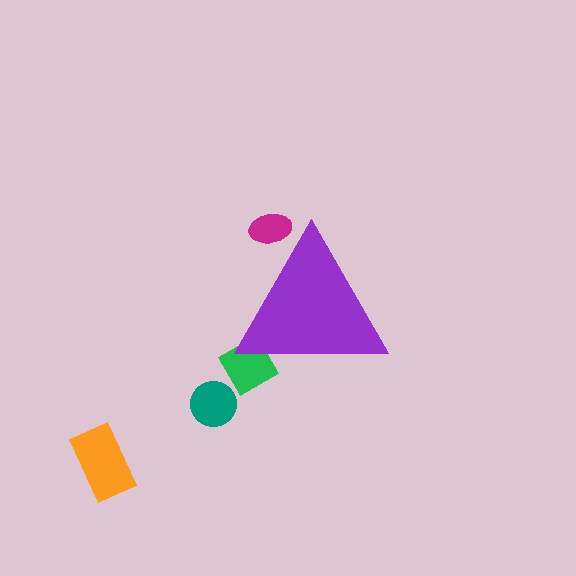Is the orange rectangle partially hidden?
No, the orange rectangle is fully visible.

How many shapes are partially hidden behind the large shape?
2 shapes are partially hidden.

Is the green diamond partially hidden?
Yes, the green diamond is partially hidden behind the purple triangle.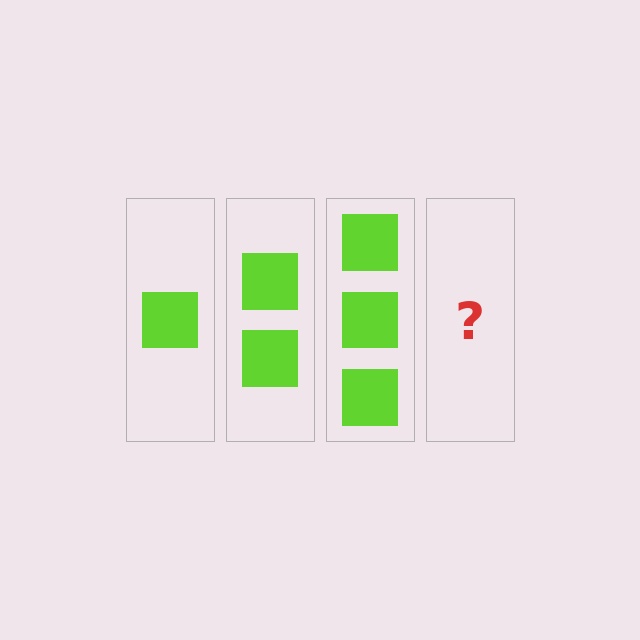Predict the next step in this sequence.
The next step is 4 squares.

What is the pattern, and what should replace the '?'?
The pattern is that each step adds one more square. The '?' should be 4 squares.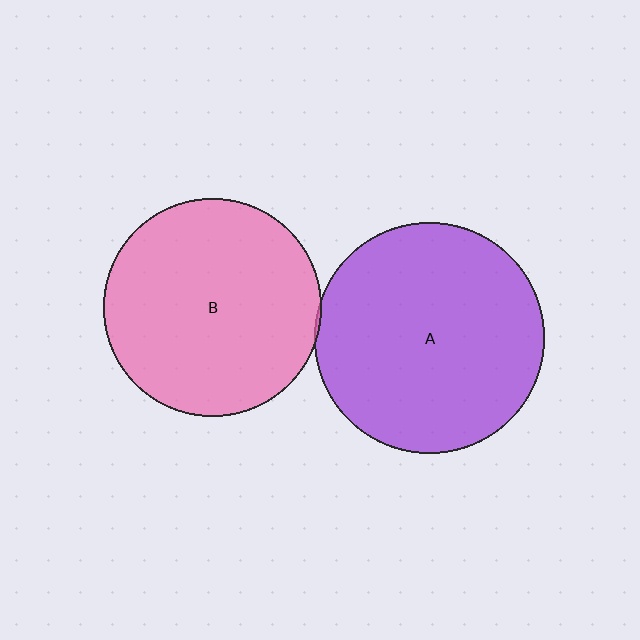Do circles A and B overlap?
Yes.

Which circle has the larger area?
Circle A (purple).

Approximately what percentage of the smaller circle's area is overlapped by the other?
Approximately 5%.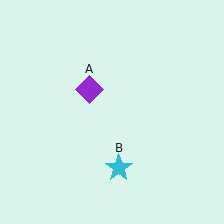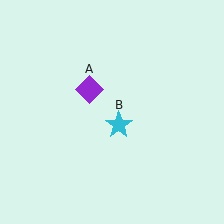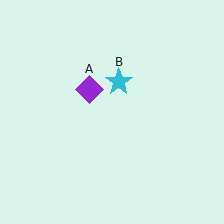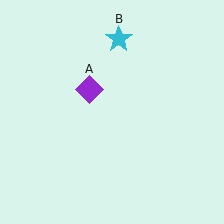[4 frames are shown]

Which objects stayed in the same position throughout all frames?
Purple diamond (object A) remained stationary.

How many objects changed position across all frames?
1 object changed position: cyan star (object B).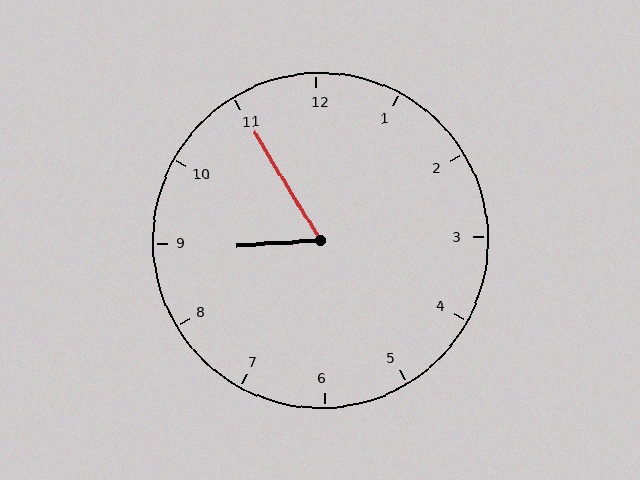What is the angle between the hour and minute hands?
Approximately 62 degrees.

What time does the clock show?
8:55.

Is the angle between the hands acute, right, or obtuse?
It is acute.